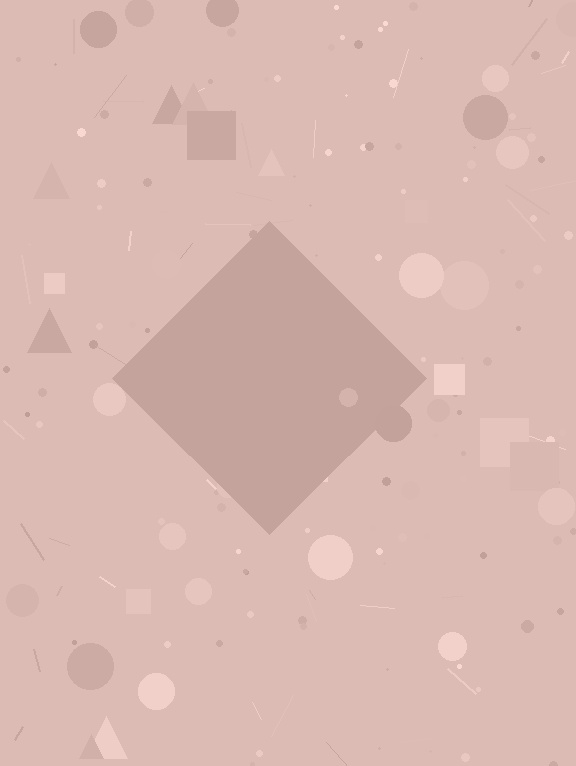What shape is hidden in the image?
A diamond is hidden in the image.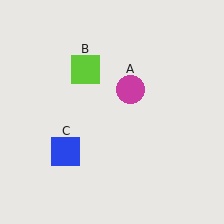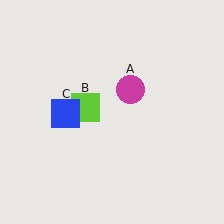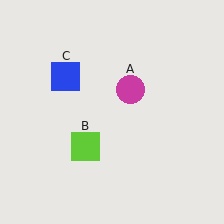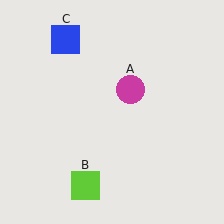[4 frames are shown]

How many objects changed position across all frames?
2 objects changed position: lime square (object B), blue square (object C).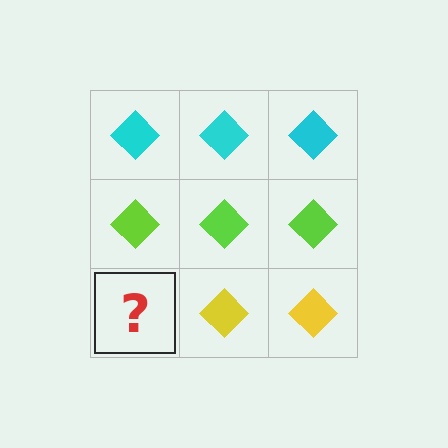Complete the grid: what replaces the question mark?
The question mark should be replaced with a yellow diamond.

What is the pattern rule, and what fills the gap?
The rule is that each row has a consistent color. The gap should be filled with a yellow diamond.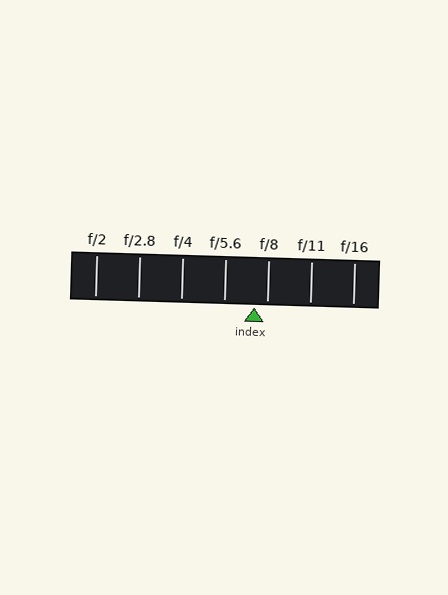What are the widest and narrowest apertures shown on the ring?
The widest aperture shown is f/2 and the narrowest is f/16.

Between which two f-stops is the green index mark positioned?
The index mark is between f/5.6 and f/8.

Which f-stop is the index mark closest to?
The index mark is closest to f/8.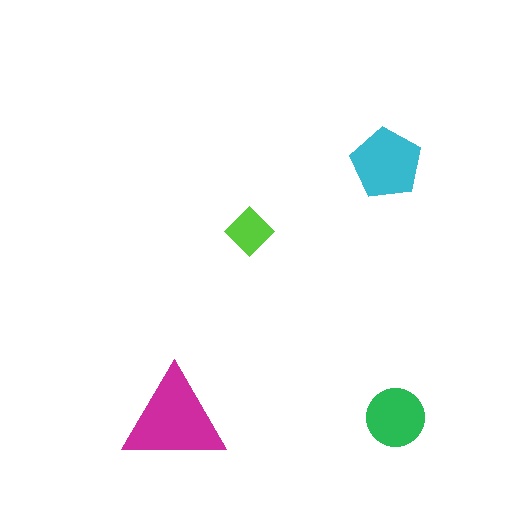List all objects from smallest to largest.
The lime diamond, the green circle, the cyan pentagon, the magenta triangle.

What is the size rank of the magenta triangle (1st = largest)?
1st.